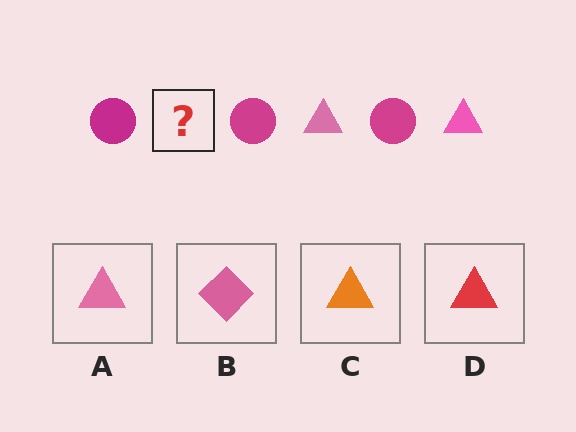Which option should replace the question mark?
Option A.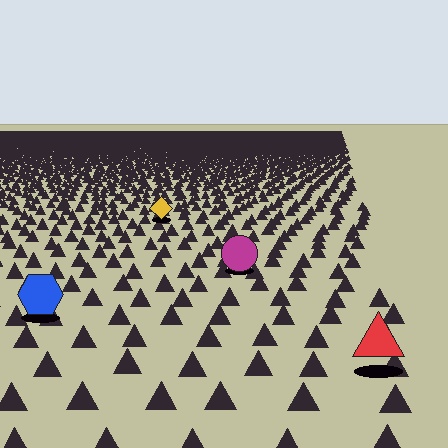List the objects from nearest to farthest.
From nearest to farthest: the red triangle, the blue hexagon, the magenta circle, the yellow diamond.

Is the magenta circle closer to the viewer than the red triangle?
No. The red triangle is closer — you can tell from the texture gradient: the ground texture is coarser near it.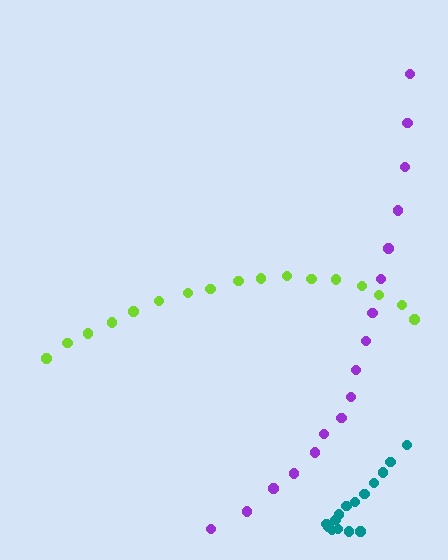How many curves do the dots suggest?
There are 3 distinct paths.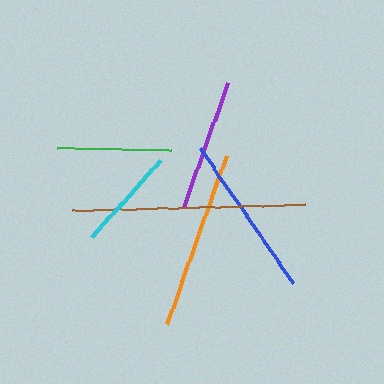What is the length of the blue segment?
The blue segment is approximately 164 pixels long.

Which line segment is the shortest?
The cyan line is the shortest at approximately 102 pixels.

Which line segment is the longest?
The brown line is the longest at approximately 234 pixels.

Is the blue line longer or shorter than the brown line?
The brown line is longer than the blue line.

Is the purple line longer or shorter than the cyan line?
The purple line is longer than the cyan line.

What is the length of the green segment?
The green segment is approximately 114 pixels long.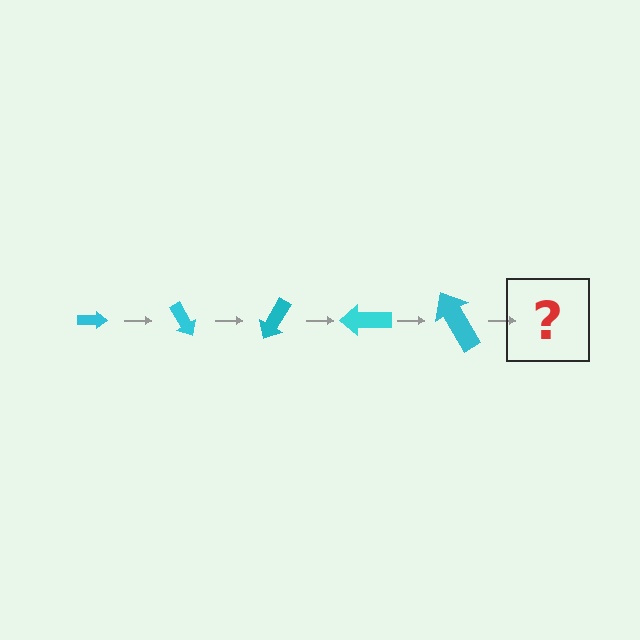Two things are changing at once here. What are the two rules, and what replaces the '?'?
The two rules are that the arrow grows larger each step and it rotates 60 degrees each step. The '?' should be an arrow, larger than the previous one and rotated 300 degrees from the start.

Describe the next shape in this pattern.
It should be an arrow, larger than the previous one and rotated 300 degrees from the start.